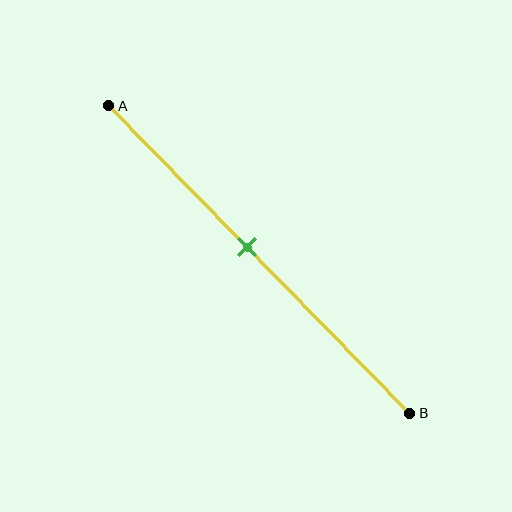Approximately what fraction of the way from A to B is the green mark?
The green mark is approximately 45% of the way from A to B.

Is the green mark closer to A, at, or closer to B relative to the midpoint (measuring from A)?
The green mark is closer to point A than the midpoint of segment AB.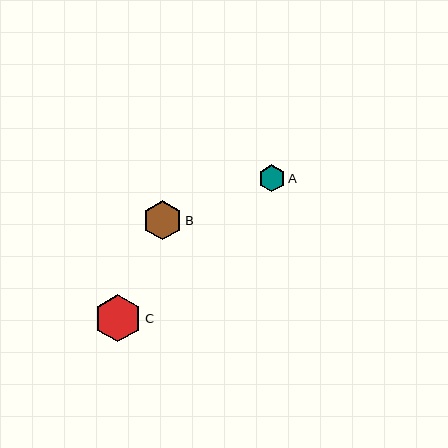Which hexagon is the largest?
Hexagon C is the largest with a size of approximately 47 pixels.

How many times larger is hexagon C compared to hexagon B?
Hexagon C is approximately 1.2 times the size of hexagon B.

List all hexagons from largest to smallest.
From largest to smallest: C, B, A.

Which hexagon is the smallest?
Hexagon A is the smallest with a size of approximately 27 pixels.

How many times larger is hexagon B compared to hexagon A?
Hexagon B is approximately 1.5 times the size of hexagon A.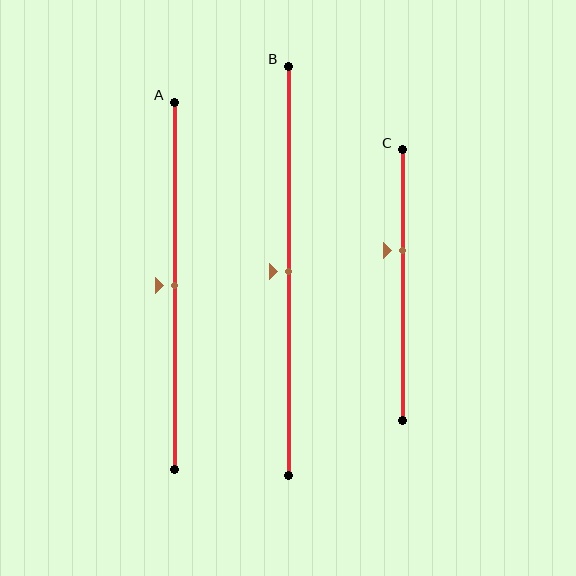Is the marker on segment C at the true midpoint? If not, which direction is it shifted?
No, the marker on segment C is shifted upward by about 13% of the segment length.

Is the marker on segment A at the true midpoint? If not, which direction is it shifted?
Yes, the marker on segment A is at the true midpoint.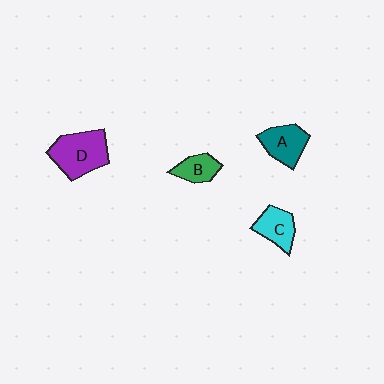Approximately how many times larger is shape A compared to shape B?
Approximately 1.4 times.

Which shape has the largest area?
Shape D (purple).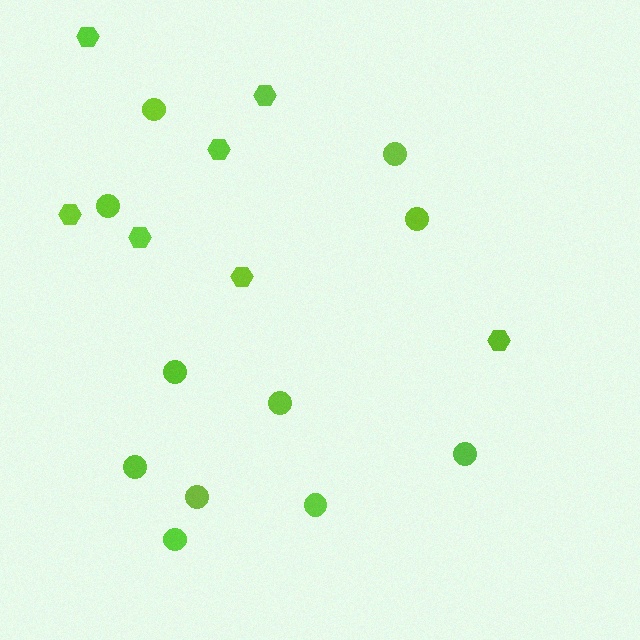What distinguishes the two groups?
There are 2 groups: one group of circles (11) and one group of hexagons (7).